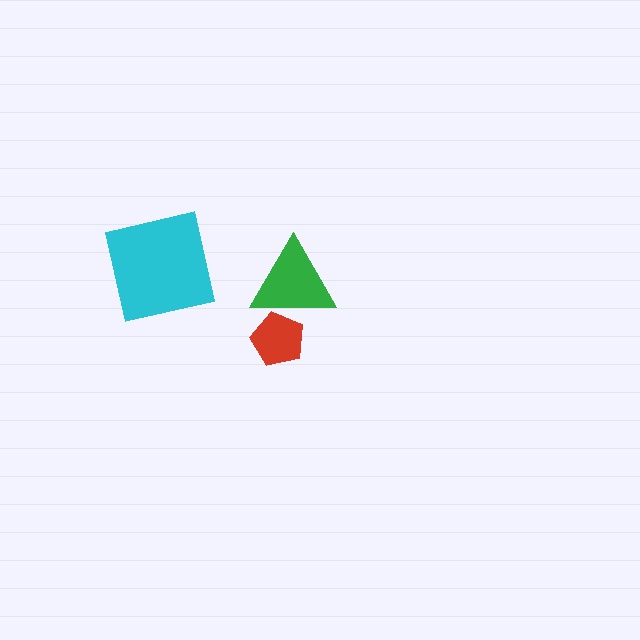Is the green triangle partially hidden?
No, no other shape covers it.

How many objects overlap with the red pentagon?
1 object overlaps with the red pentagon.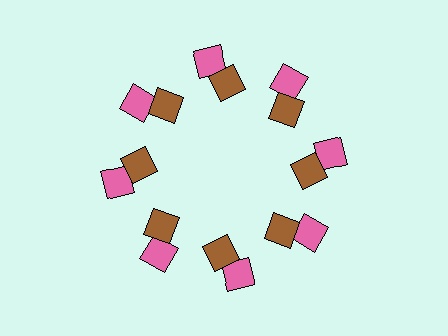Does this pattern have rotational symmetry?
Yes, this pattern has 8-fold rotational symmetry. It looks the same after rotating 45 degrees around the center.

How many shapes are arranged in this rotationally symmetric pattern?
There are 16 shapes, arranged in 8 groups of 2.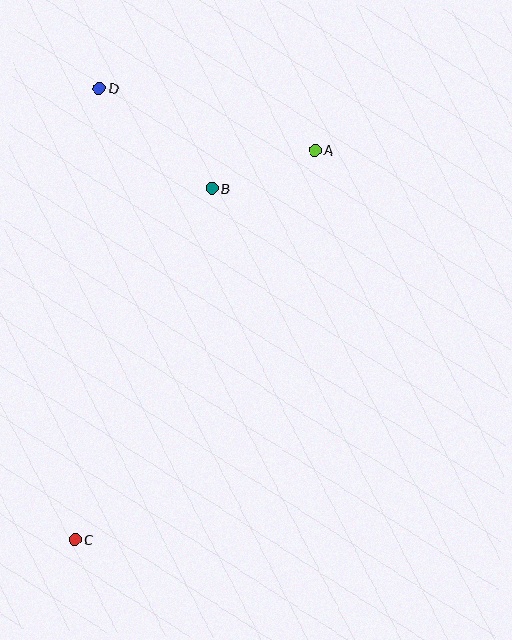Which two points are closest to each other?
Points A and B are closest to each other.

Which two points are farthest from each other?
Points A and C are farthest from each other.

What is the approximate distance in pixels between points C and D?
The distance between C and D is approximately 452 pixels.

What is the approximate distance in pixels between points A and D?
The distance between A and D is approximately 224 pixels.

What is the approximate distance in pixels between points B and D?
The distance between B and D is approximately 151 pixels.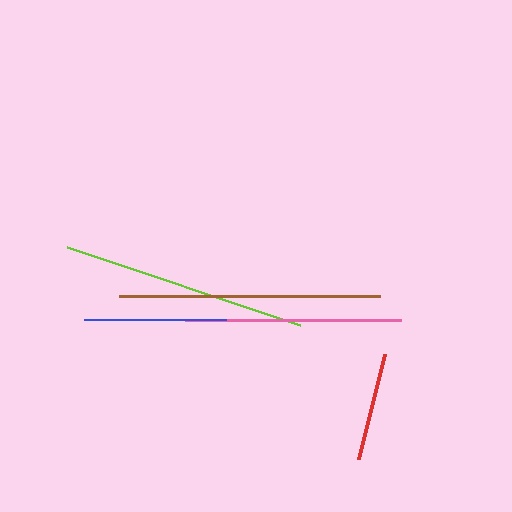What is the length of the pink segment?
The pink segment is approximately 215 pixels long.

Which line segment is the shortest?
The red line is the shortest at approximately 109 pixels.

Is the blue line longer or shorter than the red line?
The blue line is longer than the red line.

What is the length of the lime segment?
The lime segment is approximately 245 pixels long.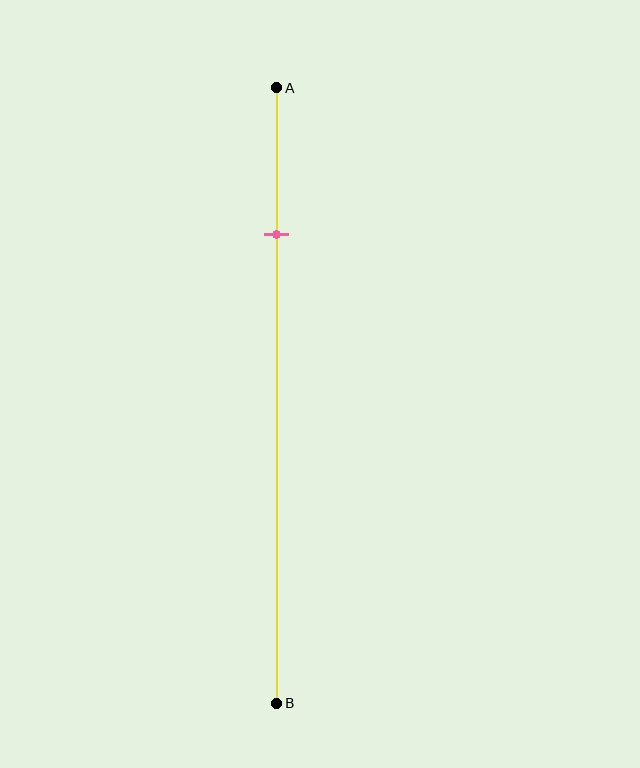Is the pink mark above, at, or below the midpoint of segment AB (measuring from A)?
The pink mark is above the midpoint of segment AB.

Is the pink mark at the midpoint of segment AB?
No, the mark is at about 25% from A, not at the 50% midpoint.